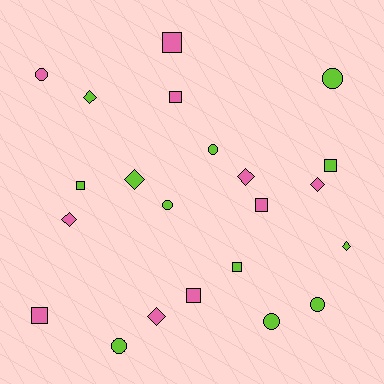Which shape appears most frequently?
Square, with 8 objects.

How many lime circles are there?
There are 6 lime circles.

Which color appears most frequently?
Lime, with 12 objects.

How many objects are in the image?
There are 22 objects.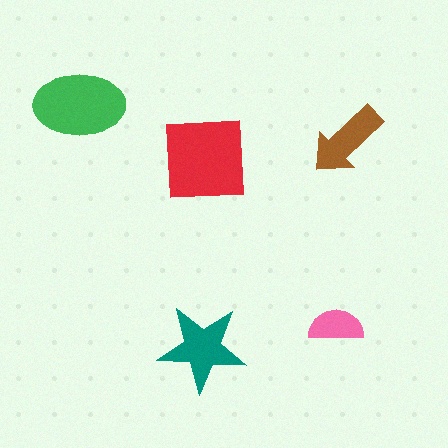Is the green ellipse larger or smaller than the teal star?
Larger.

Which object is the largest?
The red square.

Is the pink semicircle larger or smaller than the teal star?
Smaller.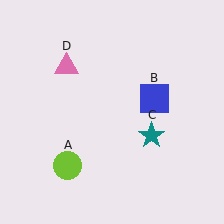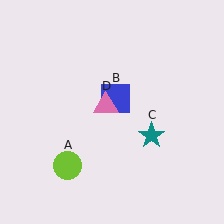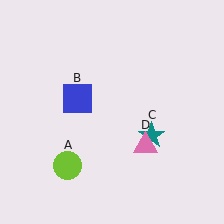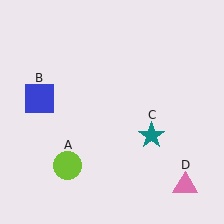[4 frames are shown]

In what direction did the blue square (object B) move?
The blue square (object B) moved left.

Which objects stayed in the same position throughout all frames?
Lime circle (object A) and teal star (object C) remained stationary.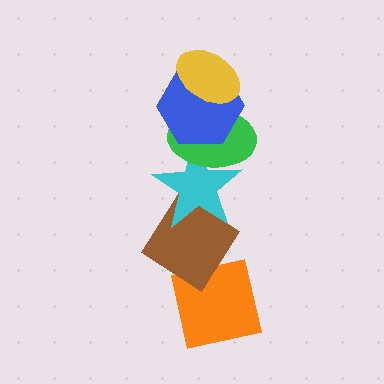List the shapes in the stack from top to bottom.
From top to bottom: the yellow ellipse, the blue hexagon, the green ellipse, the cyan star, the brown diamond, the orange square.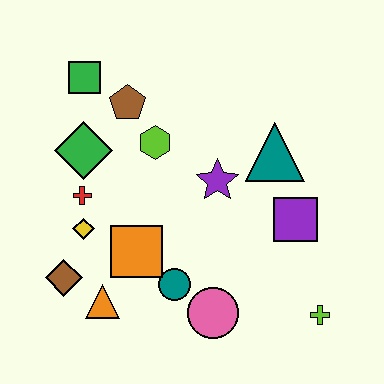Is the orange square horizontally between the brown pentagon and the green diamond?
No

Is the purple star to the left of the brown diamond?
No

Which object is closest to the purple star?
The teal triangle is closest to the purple star.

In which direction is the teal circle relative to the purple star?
The teal circle is below the purple star.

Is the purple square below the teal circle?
No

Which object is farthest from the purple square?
The green square is farthest from the purple square.